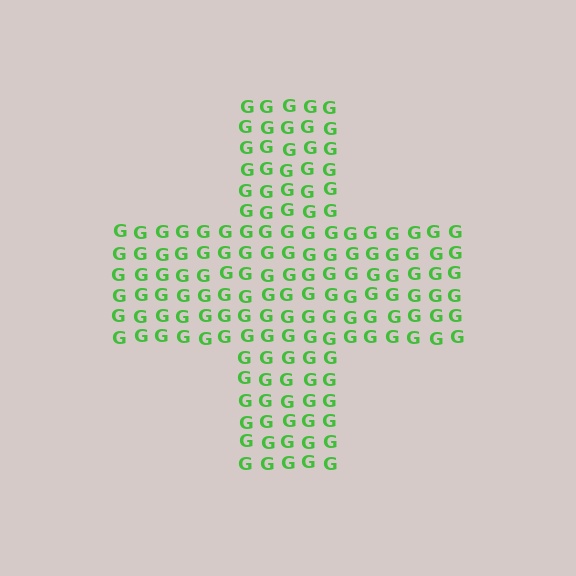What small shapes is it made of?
It is made of small letter G's.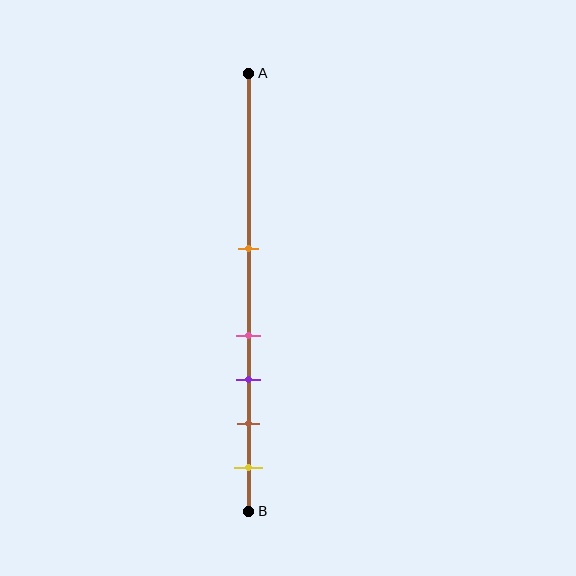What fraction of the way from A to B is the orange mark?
The orange mark is approximately 40% (0.4) of the way from A to B.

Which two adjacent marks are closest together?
The pink and purple marks are the closest adjacent pair.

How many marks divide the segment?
There are 5 marks dividing the segment.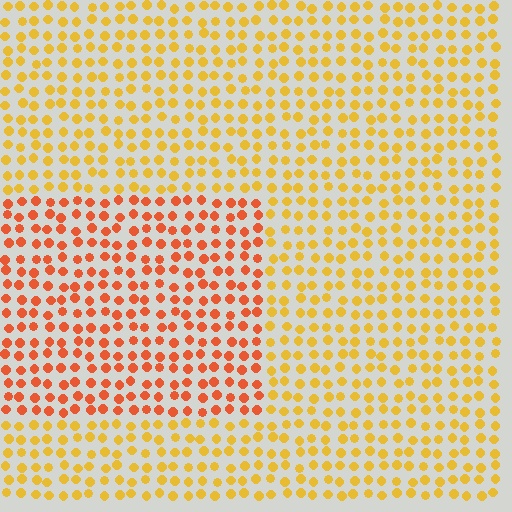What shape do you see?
I see a rectangle.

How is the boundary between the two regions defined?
The boundary is defined purely by a slight shift in hue (about 33 degrees). Spacing, size, and orientation are identical on both sides.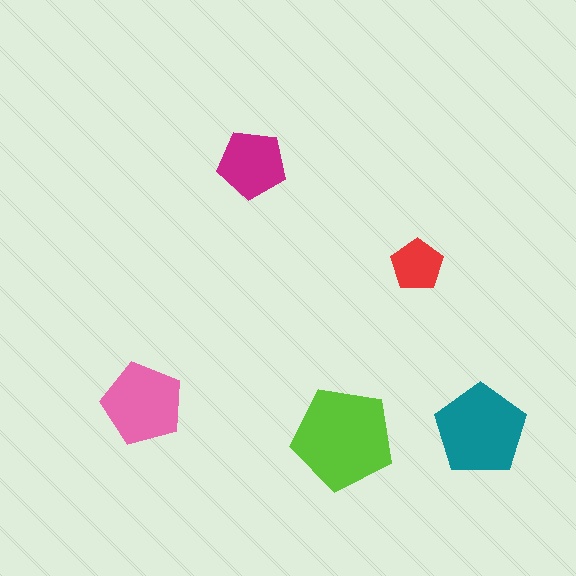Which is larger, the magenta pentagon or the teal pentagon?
The teal one.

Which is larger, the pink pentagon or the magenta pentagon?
The pink one.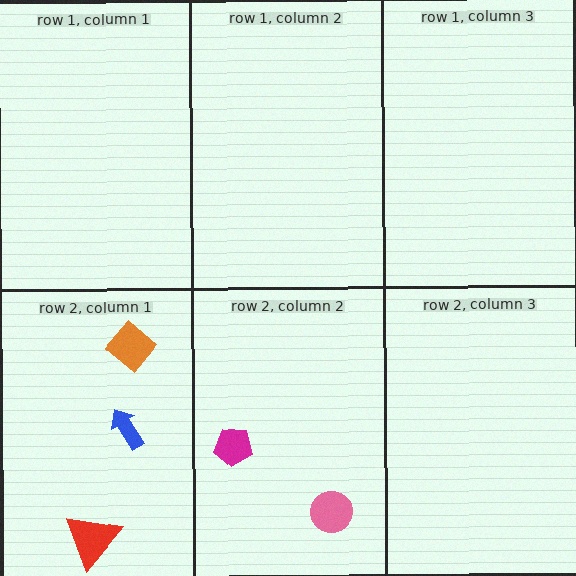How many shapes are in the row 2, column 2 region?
2.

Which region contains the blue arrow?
The row 2, column 1 region.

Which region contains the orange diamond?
The row 2, column 1 region.